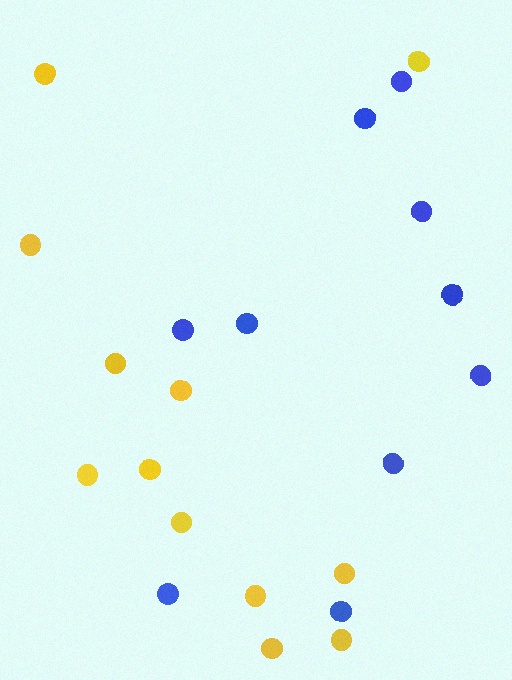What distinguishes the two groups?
There are 2 groups: one group of blue circles (10) and one group of yellow circles (12).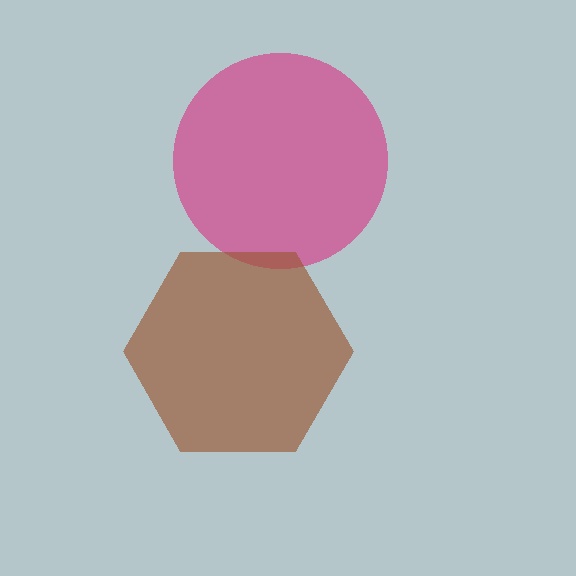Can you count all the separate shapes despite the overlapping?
Yes, there are 2 separate shapes.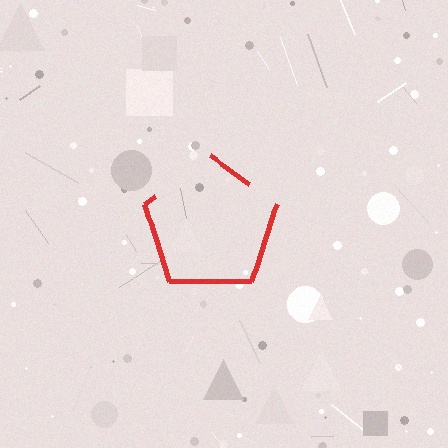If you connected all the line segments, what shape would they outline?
They would outline a pentagon.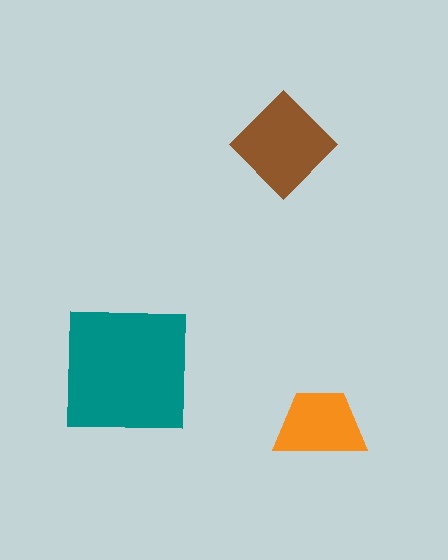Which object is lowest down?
The orange trapezoid is bottommost.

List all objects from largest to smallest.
The teal square, the brown diamond, the orange trapezoid.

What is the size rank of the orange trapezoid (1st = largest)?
3rd.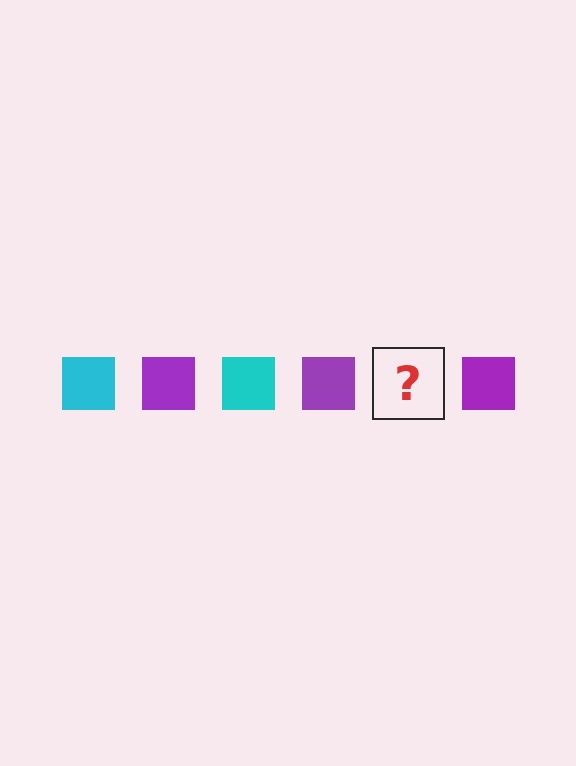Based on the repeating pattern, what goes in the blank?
The blank should be a cyan square.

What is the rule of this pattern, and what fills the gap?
The rule is that the pattern cycles through cyan, purple squares. The gap should be filled with a cyan square.